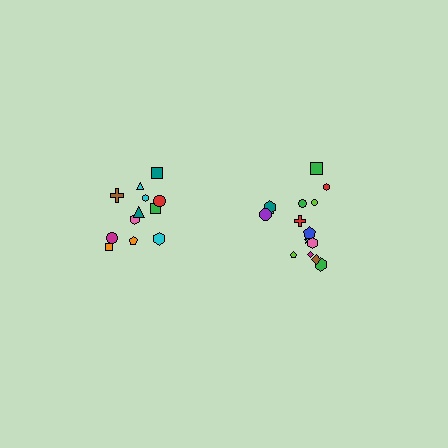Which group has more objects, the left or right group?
The right group.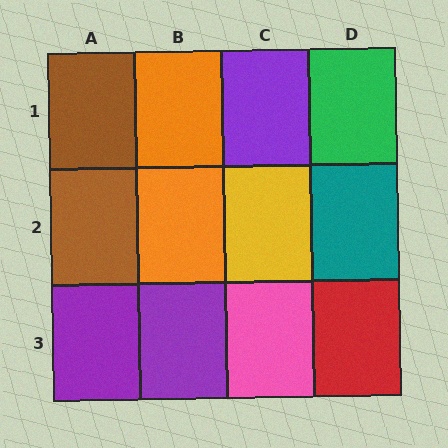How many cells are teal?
1 cell is teal.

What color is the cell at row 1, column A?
Brown.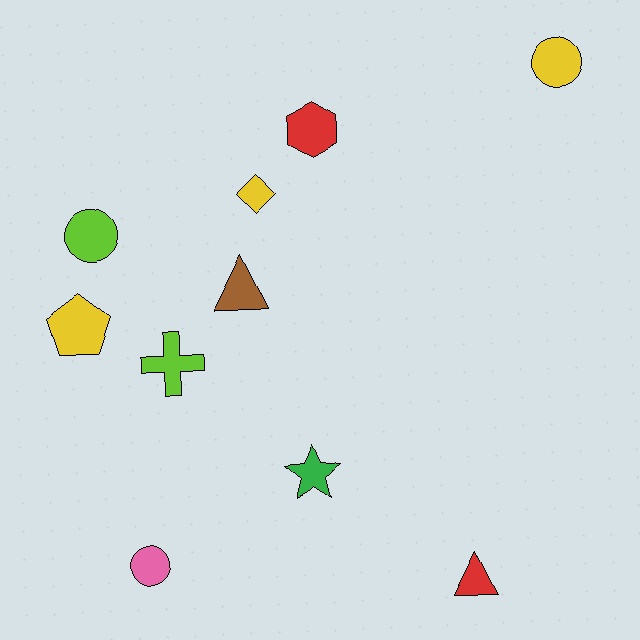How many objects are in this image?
There are 10 objects.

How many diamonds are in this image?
There is 1 diamond.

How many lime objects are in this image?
There are 2 lime objects.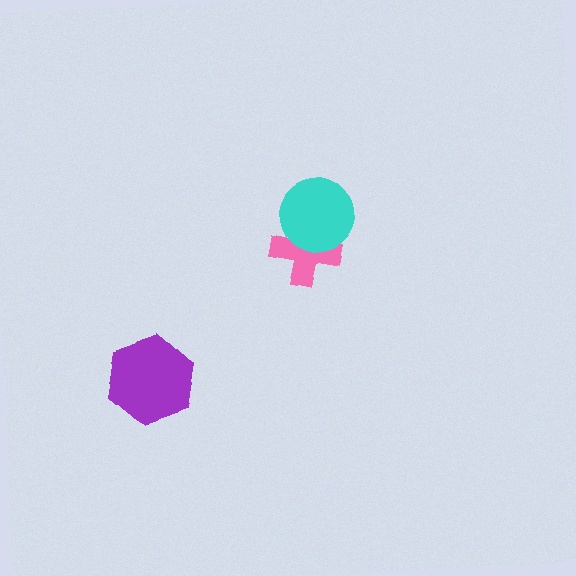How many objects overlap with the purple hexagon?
0 objects overlap with the purple hexagon.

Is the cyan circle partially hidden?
No, no other shape covers it.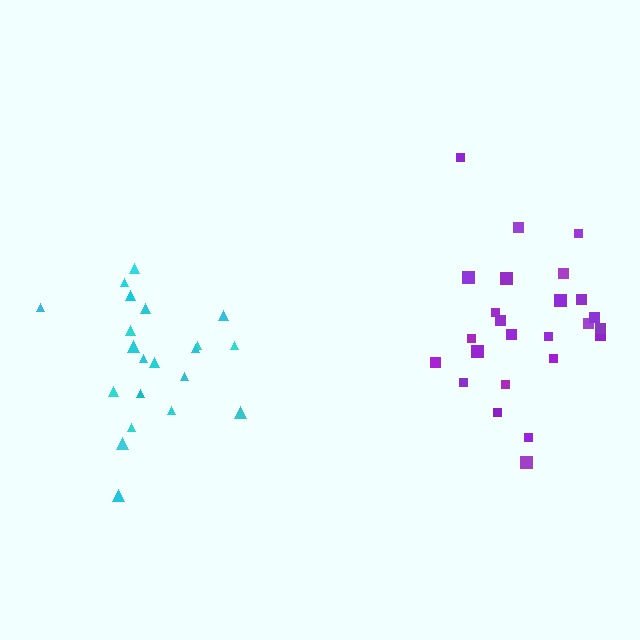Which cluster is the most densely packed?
Purple.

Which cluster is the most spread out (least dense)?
Cyan.